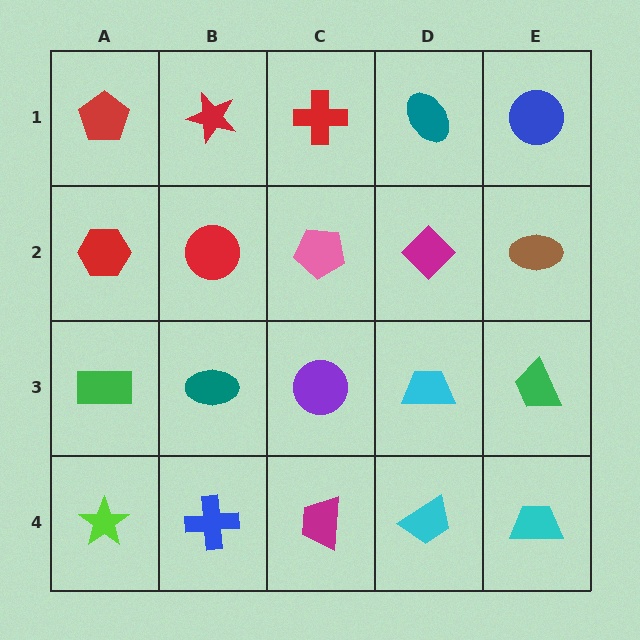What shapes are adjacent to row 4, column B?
A teal ellipse (row 3, column B), a lime star (row 4, column A), a magenta trapezoid (row 4, column C).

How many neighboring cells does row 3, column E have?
3.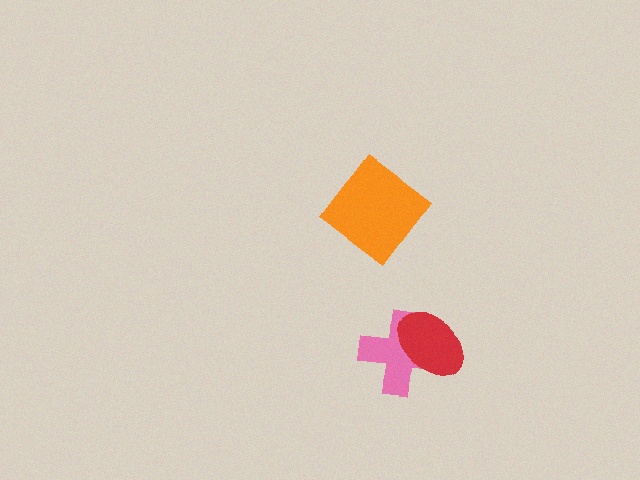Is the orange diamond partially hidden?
No, no other shape covers it.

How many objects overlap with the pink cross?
1 object overlaps with the pink cross.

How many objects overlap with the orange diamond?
0 objects overlap with the orange diamond.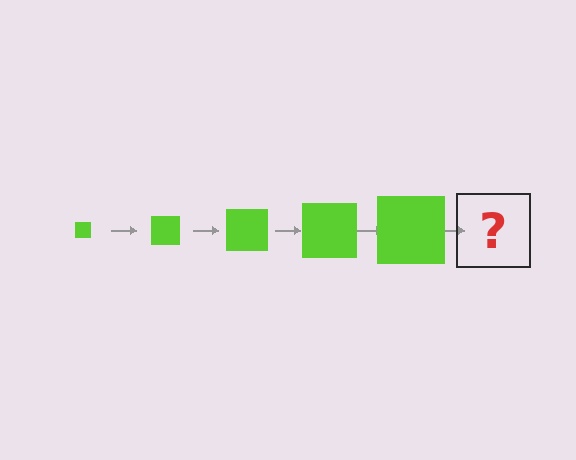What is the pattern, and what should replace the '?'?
The pattern is that the square gets progressively larger each step. The '?' should be a lime square, larger than the previous one.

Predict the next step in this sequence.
The next step is a lime square, larger than the previous one.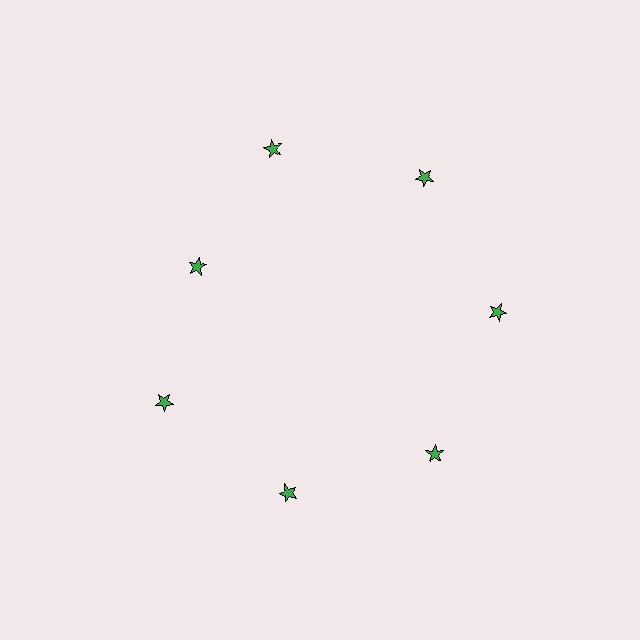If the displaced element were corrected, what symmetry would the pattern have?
It would have 7-fold rotational symmetry — the pattern would map onto itself every 51 degrees.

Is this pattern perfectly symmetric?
No. The 7 green stars are arranged in a ring, but one element near the 10 o'clock position is pulled inward toward the center, breaking the 7-fold rotational symmetry.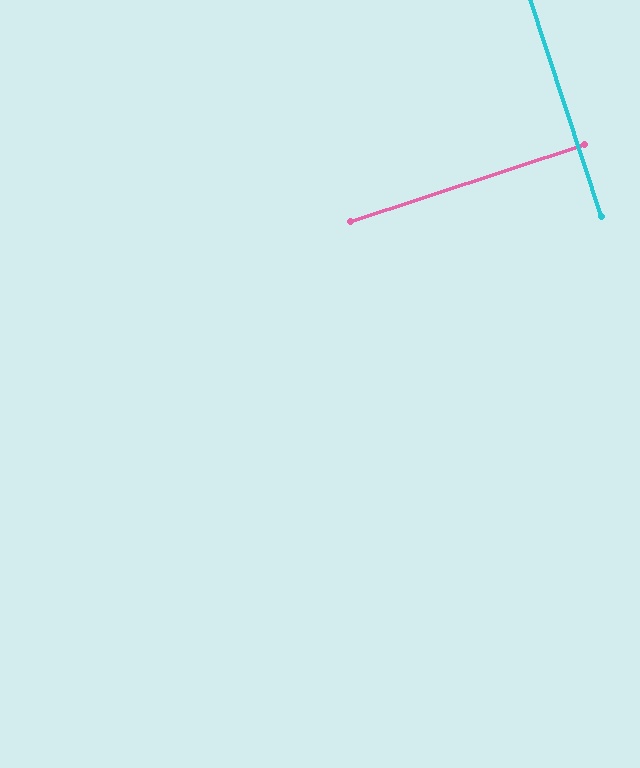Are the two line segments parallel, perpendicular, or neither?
Perpendicular — they meet at approximately 90°.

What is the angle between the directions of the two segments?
Approximately 90 degrees.